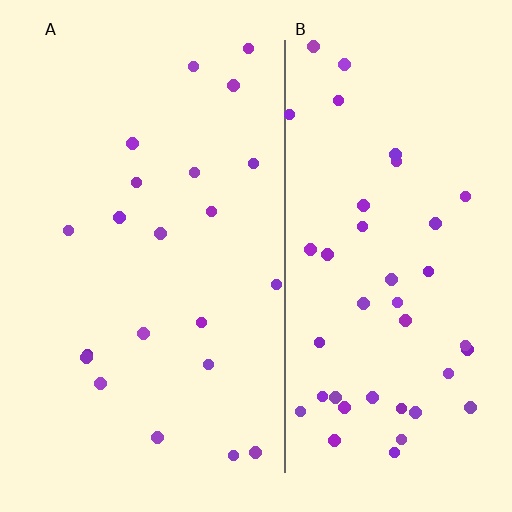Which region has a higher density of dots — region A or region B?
B (the right).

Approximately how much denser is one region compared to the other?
Approximately 2.0× — region B over region A.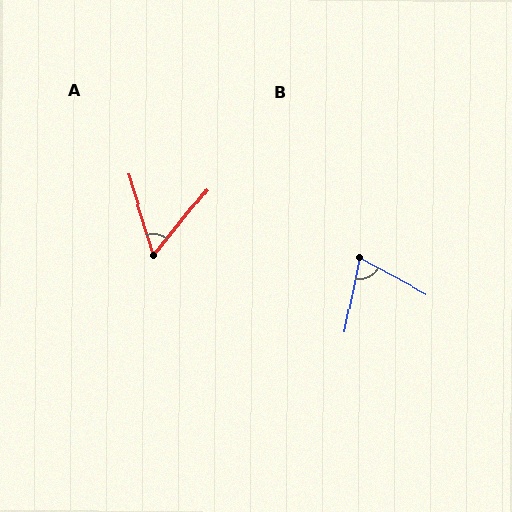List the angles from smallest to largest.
A (56°), B (73°).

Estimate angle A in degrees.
Approximately 56 degrees.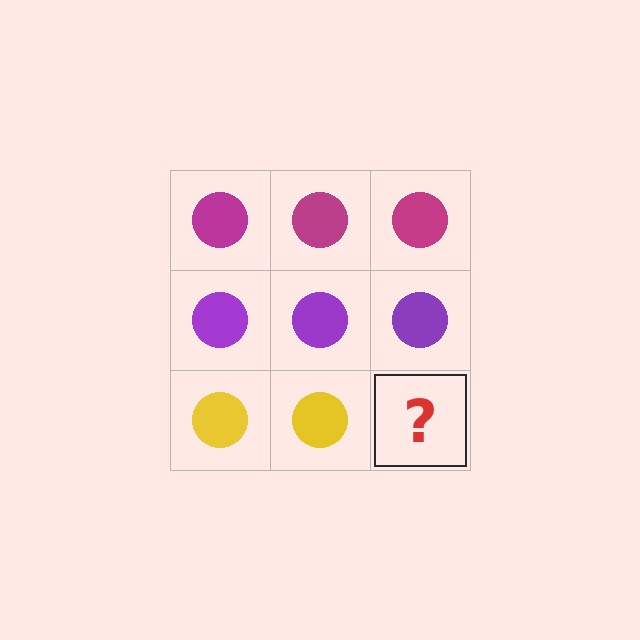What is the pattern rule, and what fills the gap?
The rule is that each row has a consistent color. The gap should be filled with a yellow circle.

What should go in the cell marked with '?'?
The missing cell should contain a yellow circle.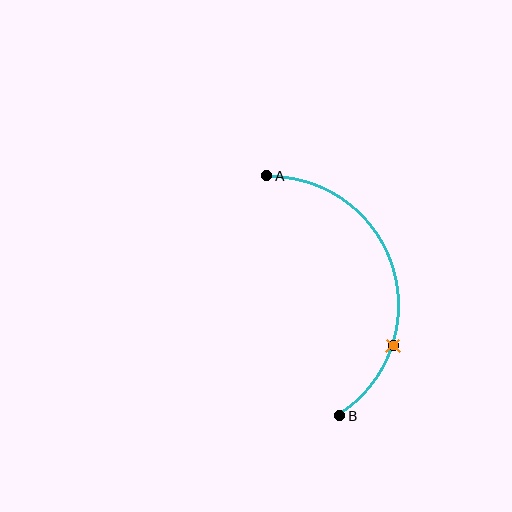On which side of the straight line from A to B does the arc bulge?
The arc bulges to the right of the straight line connecting A and B.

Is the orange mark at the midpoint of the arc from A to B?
No. The orange mark lies on the arc but is closer to endpoint B. The arc midpoint would be at the point on the curve equidistant along the arc from both A and B.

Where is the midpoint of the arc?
The arc midpoint is the point on the curve farthest from the straight line joining A and B. It sits to the right of that line.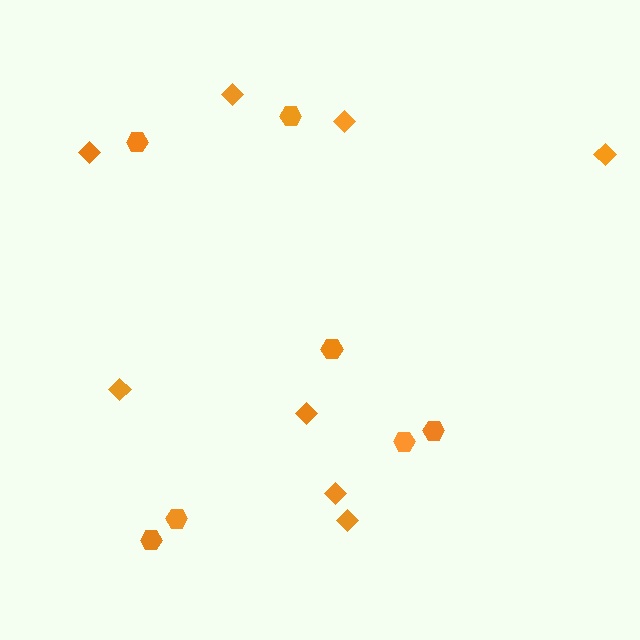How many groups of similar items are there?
There are 2 groups: one group of hexagons (7) and one group of diamonds (8).